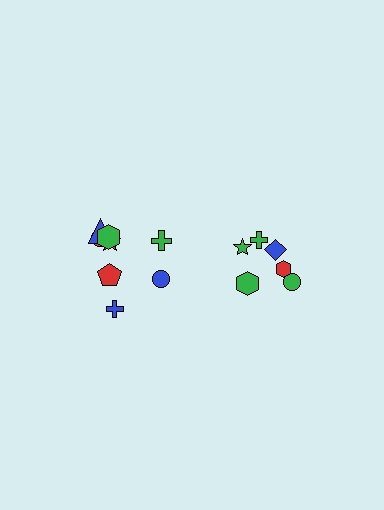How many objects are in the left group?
There are 8 objects.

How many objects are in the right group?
There are 6 objects.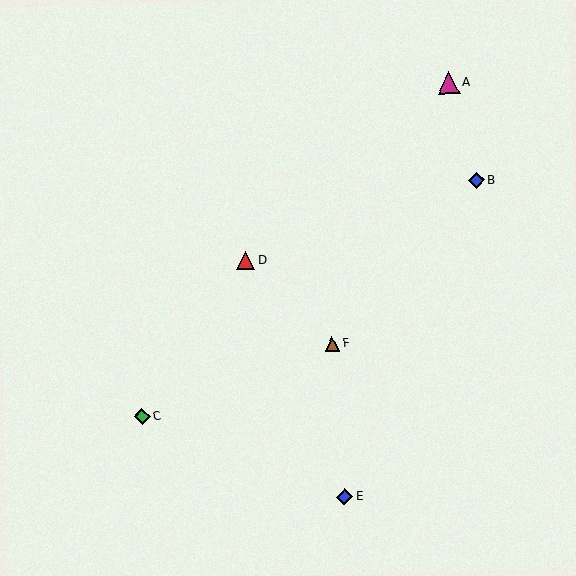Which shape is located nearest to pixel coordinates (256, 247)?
The red triangle (labeled D) at (246, 261) is nearest to that location.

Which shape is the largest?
The magenta triangle (labeled A) is the largest.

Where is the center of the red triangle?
The center of the red triangle is at (246, 261).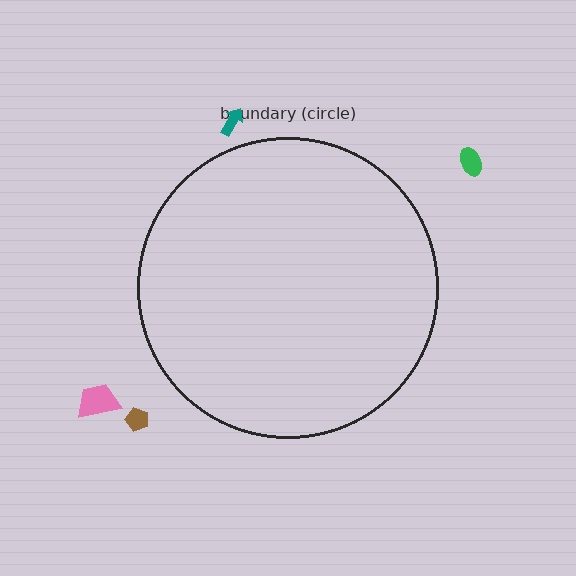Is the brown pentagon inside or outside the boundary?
Outside.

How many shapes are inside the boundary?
0 inside, 4 outside.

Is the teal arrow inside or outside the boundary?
Outside.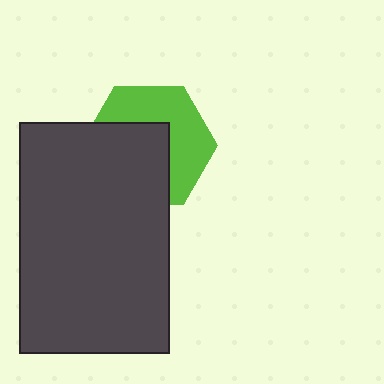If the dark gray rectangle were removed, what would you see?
You would see the complete lime hexagon.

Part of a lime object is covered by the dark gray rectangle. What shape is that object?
It is a hexagon.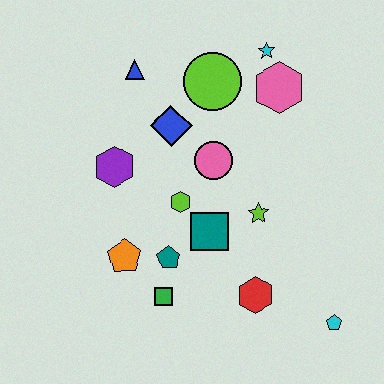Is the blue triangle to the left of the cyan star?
Yes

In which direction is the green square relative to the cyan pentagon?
The green square is to the left of the cyan pentagon.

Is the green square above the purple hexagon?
No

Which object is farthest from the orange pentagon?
The cyan star is farthest from the orange pentagon.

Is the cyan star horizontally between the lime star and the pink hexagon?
Yes